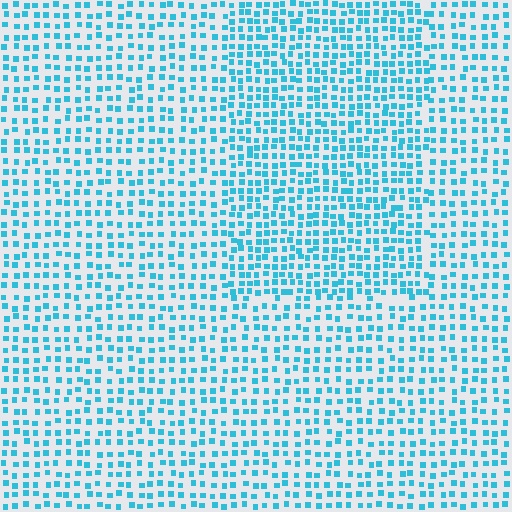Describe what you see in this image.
The image contains small cyan elements arranged at two different densities. A rectangle-shaped region is visible where the elements are more densely packed than the surrounding area.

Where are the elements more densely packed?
The elements are more densely packed inside the rectangle boundary.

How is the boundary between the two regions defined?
The boundary is defined by a change in element density (approximately 1.5x ratio). All elements are the same color, size, and shape.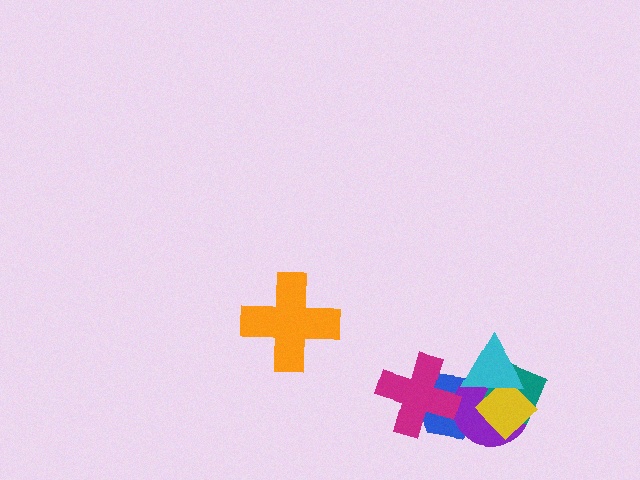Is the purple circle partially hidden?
Yes, it is partially covered by another shape.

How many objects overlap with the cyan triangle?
4 objects overlap with the cyan triangle.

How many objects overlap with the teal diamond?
3 objects overlap with the teal diamond.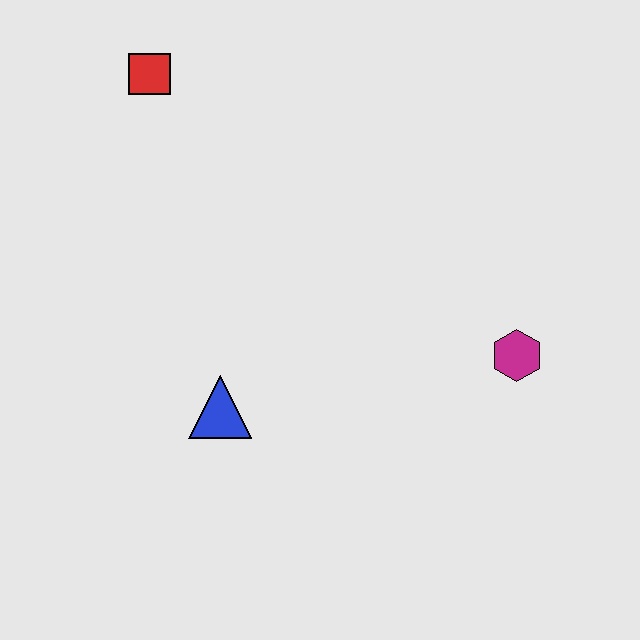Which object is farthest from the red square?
The magenta hexagon is farthest from the red square.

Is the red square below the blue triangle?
No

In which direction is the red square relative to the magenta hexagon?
The red square is to the left of the magenta hexagon.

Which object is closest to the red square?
The blue triangle is closest to the red square.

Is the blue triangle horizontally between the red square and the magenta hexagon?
Yes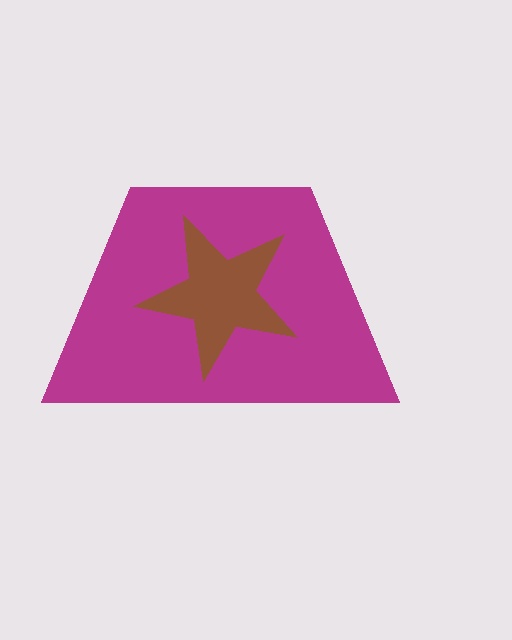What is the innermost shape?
The brown star.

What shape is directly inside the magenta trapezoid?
The brown star.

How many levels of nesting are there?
2.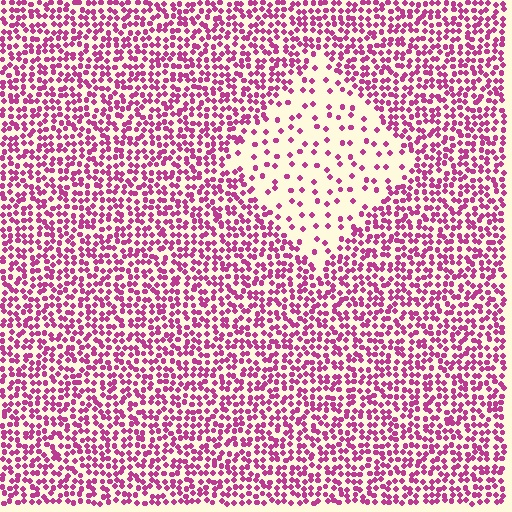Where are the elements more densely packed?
The elements are more densely packed outside the diamond boundary.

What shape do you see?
I see a diamond.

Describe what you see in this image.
The image contains small magenta elements arranged at two different densities. A diamond-shaped region is visible where the elements are less densely packed than the surrounding area.